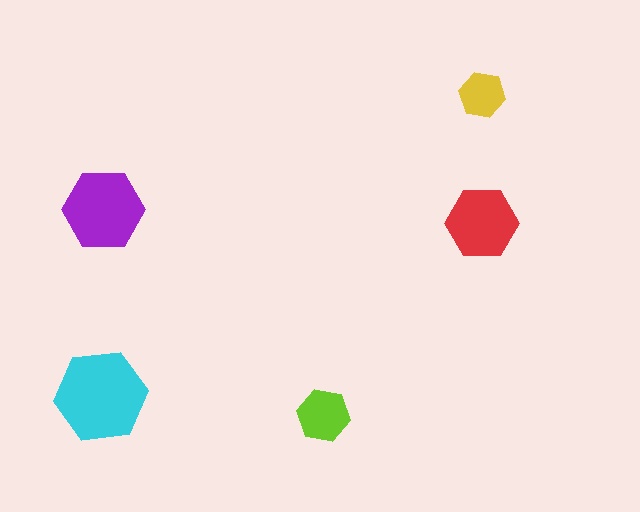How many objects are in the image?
There are 5 objects in the image.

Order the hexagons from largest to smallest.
the cyan one, the purple one, the red one, the lime one, the yellow one.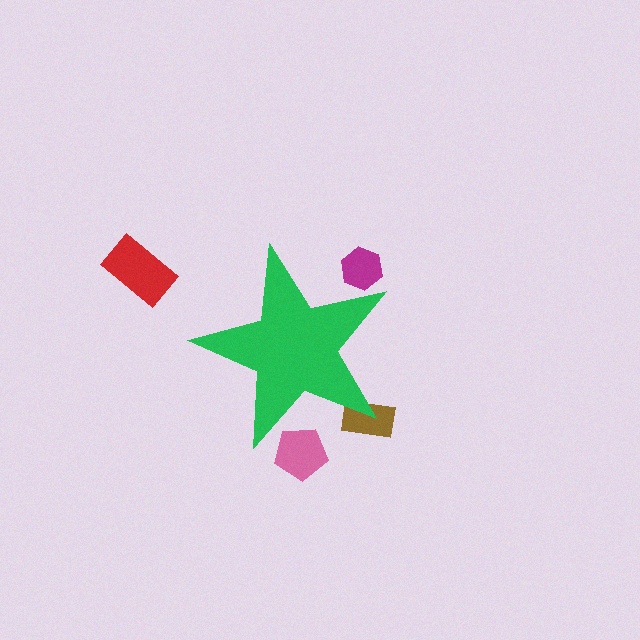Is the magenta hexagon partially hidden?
Yes, the magenta hexagon is partially hidden behind the green star.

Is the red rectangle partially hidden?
No, the red rectangle is fully visible.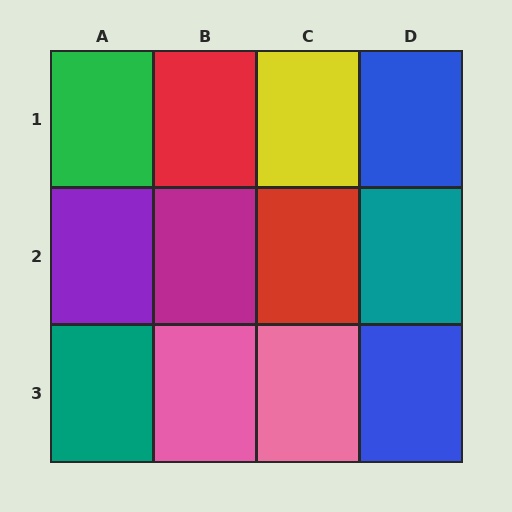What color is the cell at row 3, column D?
Blue.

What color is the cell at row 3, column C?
Pink.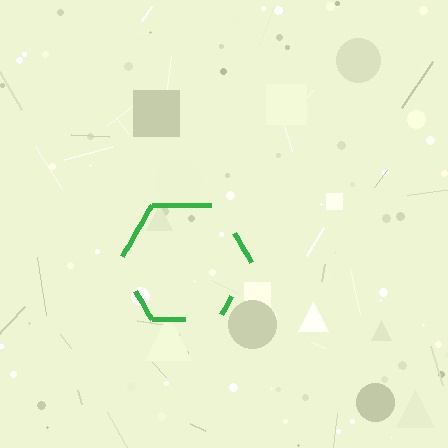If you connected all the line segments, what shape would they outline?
They would outline a hexagon.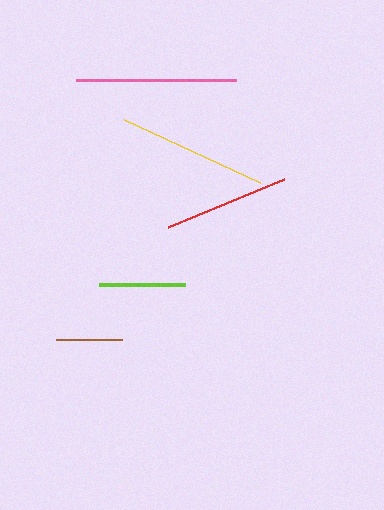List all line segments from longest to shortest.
From longest to shortest: pink, yellow, red, lime, brown.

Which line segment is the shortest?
The brown line is the shortest at approximately 66 pixels.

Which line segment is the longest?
The pink line is the longest at approximately 159 pixels.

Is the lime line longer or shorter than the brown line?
The lime line is longer than the brown line.